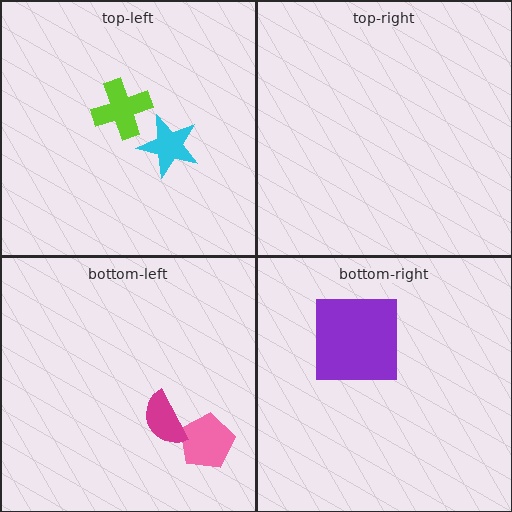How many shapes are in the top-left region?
2.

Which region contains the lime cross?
The top-left region.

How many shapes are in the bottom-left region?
2.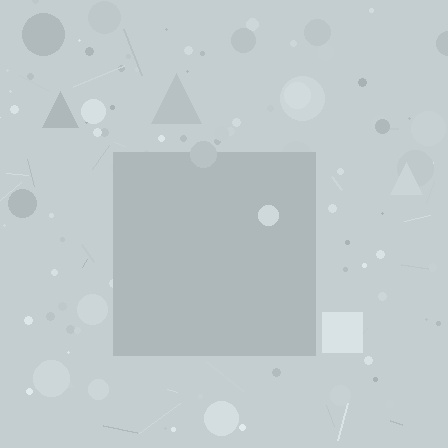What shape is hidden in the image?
A square is hidden in the image.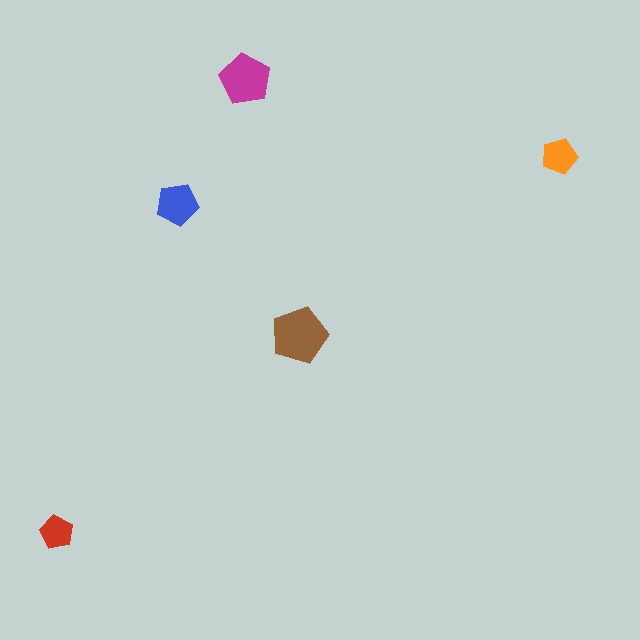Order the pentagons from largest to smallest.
the brown one, the magenta one, the blue one, the orange one, the red one.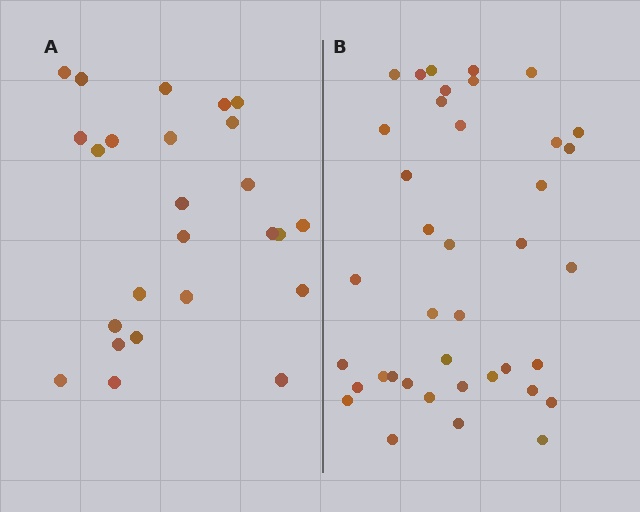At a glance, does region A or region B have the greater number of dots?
Region B (the right region) has more dots.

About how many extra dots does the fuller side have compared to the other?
Region B has approximately 15 more dots than region A.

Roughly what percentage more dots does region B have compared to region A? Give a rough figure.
About 55% more.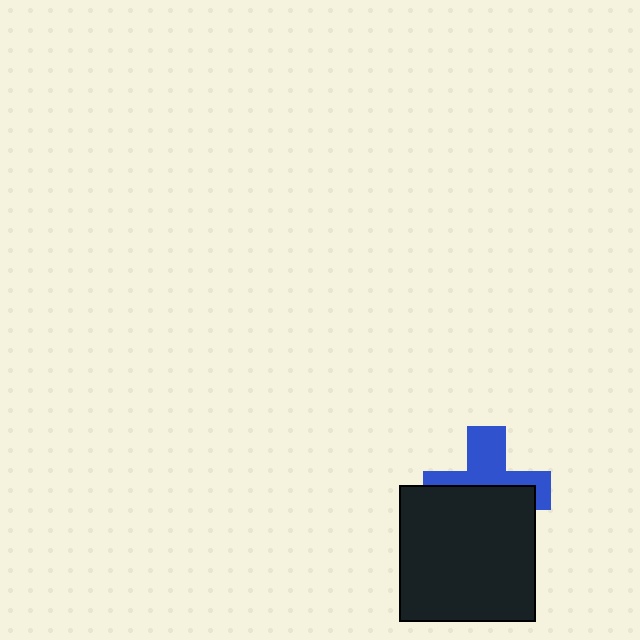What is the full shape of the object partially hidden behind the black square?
The partially hidden object is a blue cross.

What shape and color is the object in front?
The object in front is a black square.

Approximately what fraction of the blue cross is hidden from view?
Roughly 53% of the blue cross is hidden behind the black square.